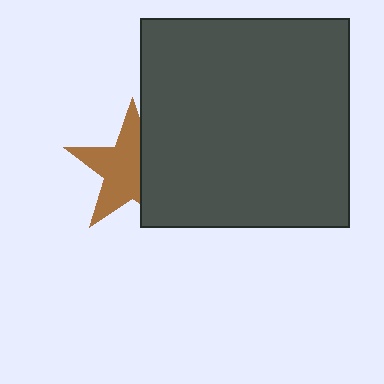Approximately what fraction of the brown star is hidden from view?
Roughly 39% of the brown star is hidden behind the dark gray square.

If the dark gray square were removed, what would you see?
You would see the complete brown star.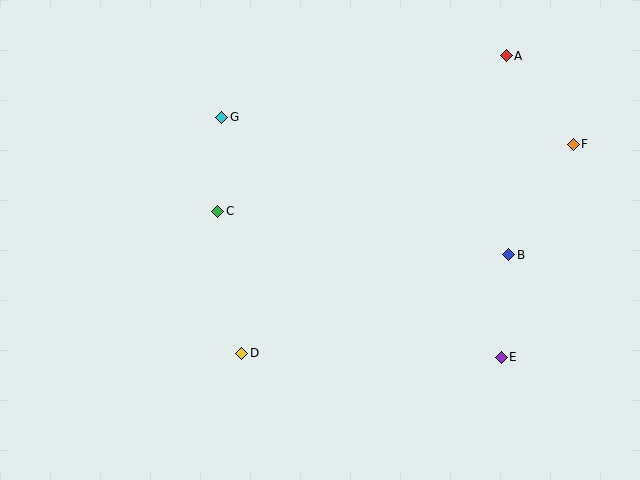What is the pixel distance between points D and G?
The distance between D and G is 237 pixels.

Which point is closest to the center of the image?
Point C at (218, 211) is closest to the center.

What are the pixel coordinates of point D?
Point D is at (242, 353).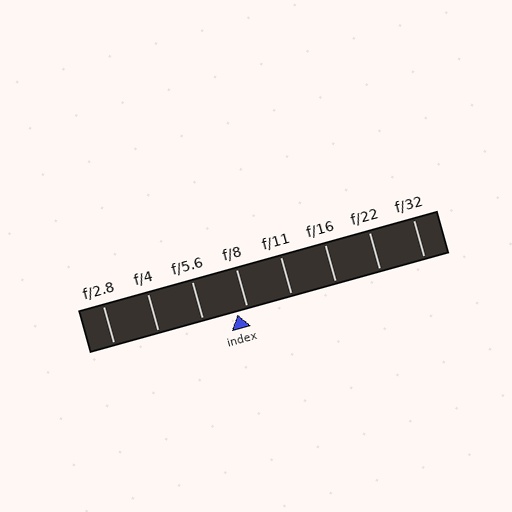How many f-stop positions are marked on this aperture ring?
There are 8 f-stop positions marked.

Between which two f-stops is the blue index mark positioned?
The index mark is between f/5.6 and f/8.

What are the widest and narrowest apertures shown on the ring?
The widest aperture shown is f/2.8 and the narrowest is f/32.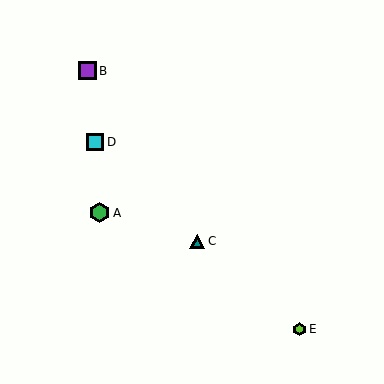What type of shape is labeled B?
Shape B is a purple square.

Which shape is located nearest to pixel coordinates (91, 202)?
The green hexagon (labeled A) at (100, 213) is nearest to that location.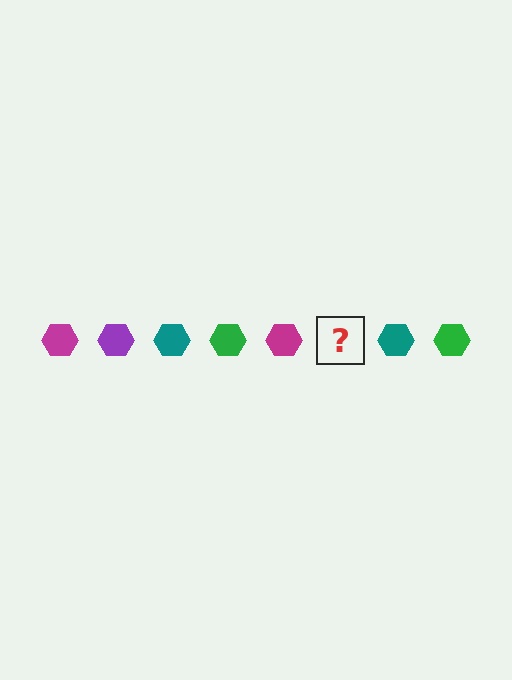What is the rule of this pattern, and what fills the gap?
The rule is that the pattern cycles through magenta, purple, teal, green hexagons. The gap should be filled with a purple hexagon.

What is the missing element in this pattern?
The missing element is a purple hexagon.